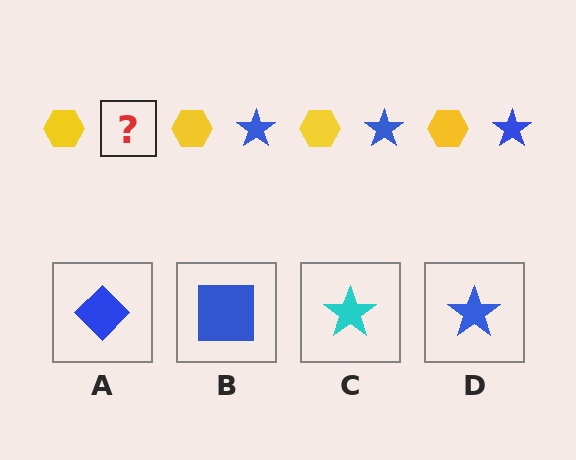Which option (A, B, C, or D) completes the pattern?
D.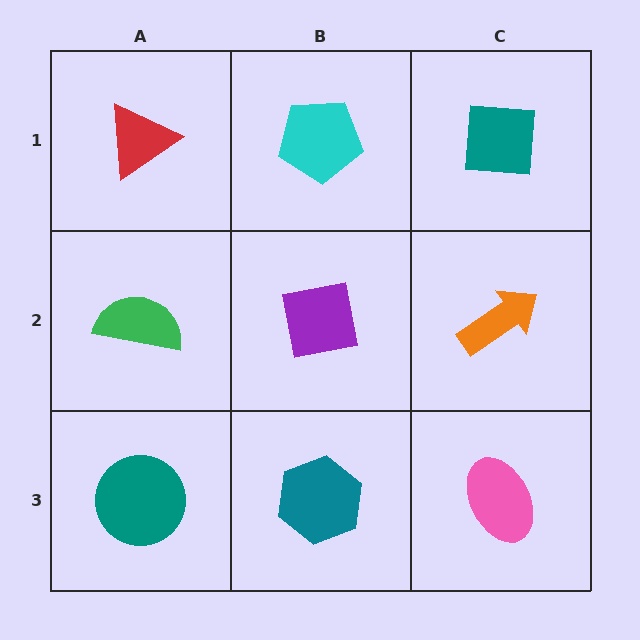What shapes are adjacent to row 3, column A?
A green semicircle (row 2, column A), a teal hexagon (row 3, column B).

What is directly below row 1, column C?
An orange arrow.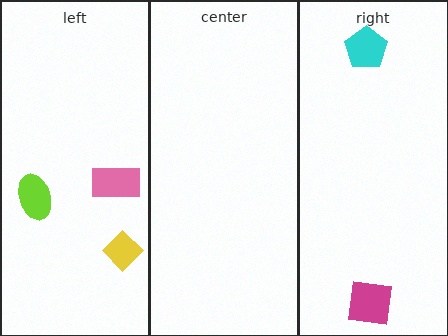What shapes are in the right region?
The cyan pentagon, the magenta square.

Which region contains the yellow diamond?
The left region.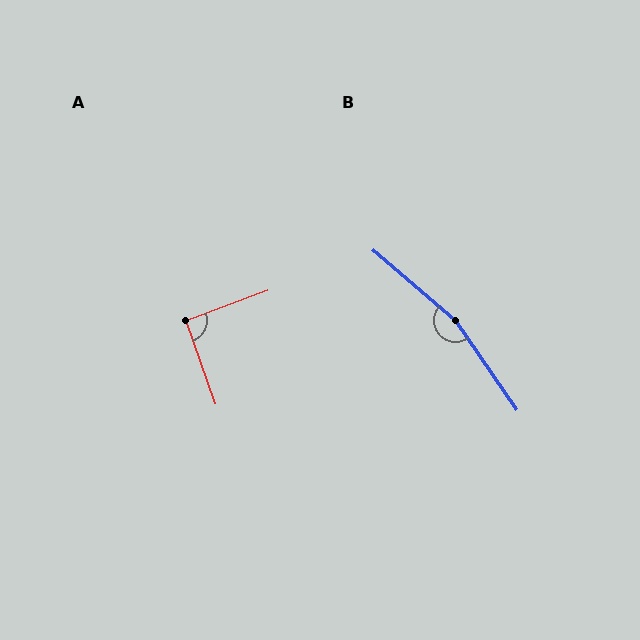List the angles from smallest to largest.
A (91°), B (165°).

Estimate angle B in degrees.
Approximately 165 degrees.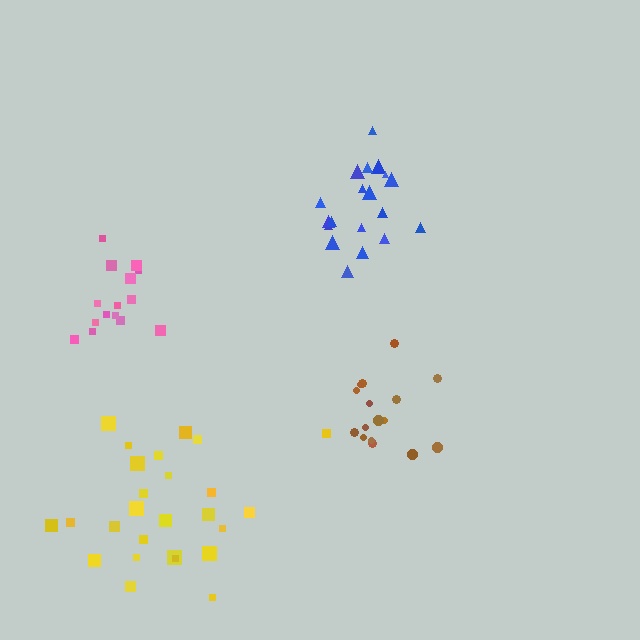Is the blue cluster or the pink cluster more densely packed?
Pink.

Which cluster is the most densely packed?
Pink.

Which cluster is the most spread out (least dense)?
Yellow.